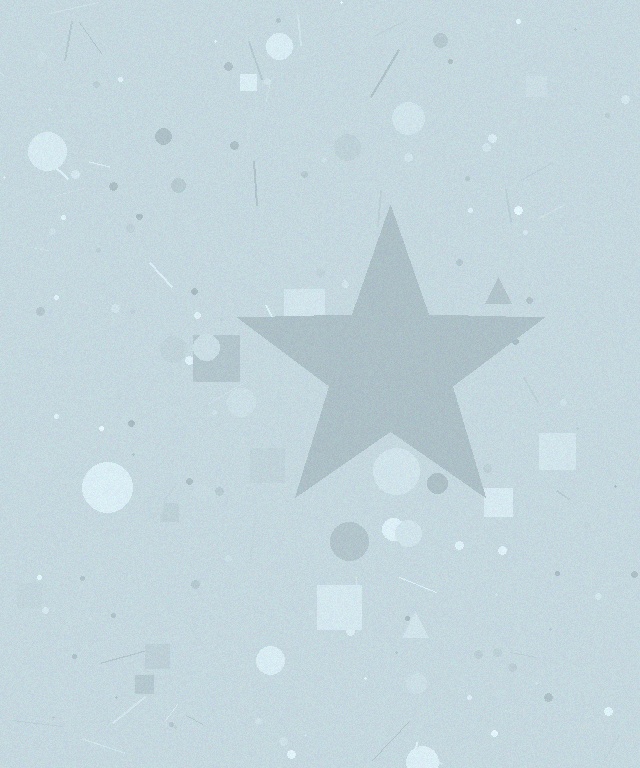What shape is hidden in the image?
A star is hidden in the image.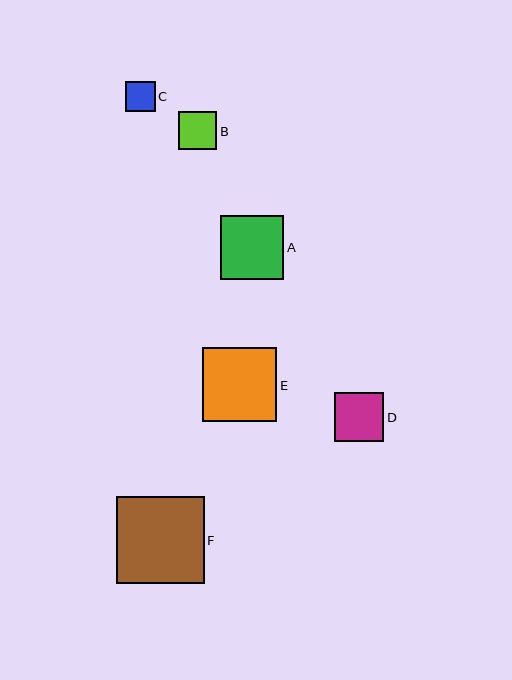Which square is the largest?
Square F is the largest with a size of approximately 87 pixels.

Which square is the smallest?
Square C is the smallest with a size of approximately 30 pixels.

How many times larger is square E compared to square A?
Square E is approximately 1.2 times the size of square A.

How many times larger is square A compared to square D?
Square A is approximately 1.3 times the size of square D.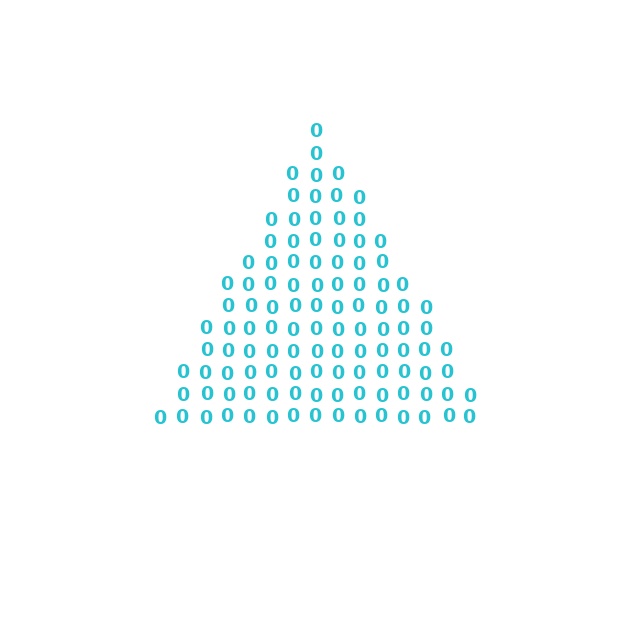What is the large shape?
The large shape is a triangle.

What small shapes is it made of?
It is made of small digit 0's.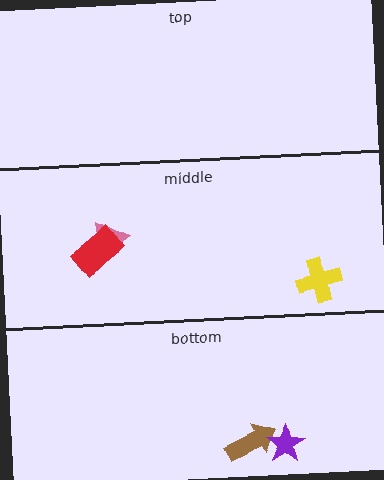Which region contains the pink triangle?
The middle region.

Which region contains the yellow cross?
The middle region.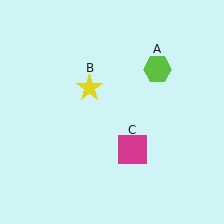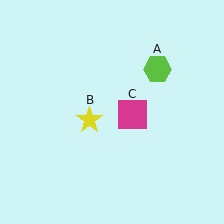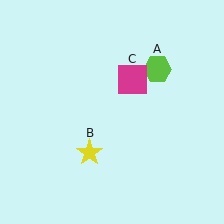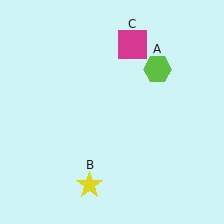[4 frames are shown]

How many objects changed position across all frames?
2 objects changed position: yellow star (object B), magenta square (object C).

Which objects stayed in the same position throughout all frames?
Lime hexagon (object A) remained stationary.